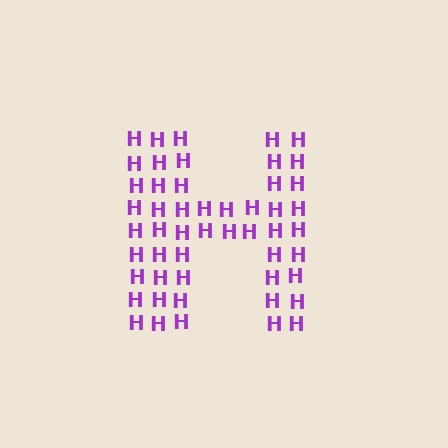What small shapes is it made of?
It is made of small letter H's.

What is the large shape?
The large shape is the letter H.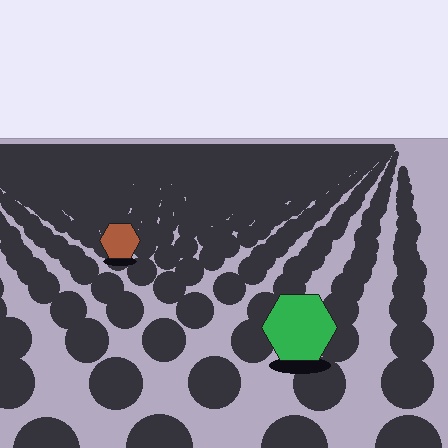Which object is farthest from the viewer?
The brown hexagon is farthest from the viewer. It appears smaller and the ground texture around it is denser.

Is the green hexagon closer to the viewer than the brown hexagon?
Yes. The green hexagon is closer — you can tell from the texture gradient: the ground texture is coarser near it.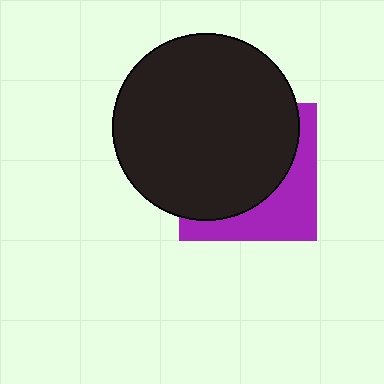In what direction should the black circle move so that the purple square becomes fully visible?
The black circle should move toward the upper-left. That is the shortest direction to clear the overlap and leave the purple square fully visible.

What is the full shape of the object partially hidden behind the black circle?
The partially hidden object is a purple square.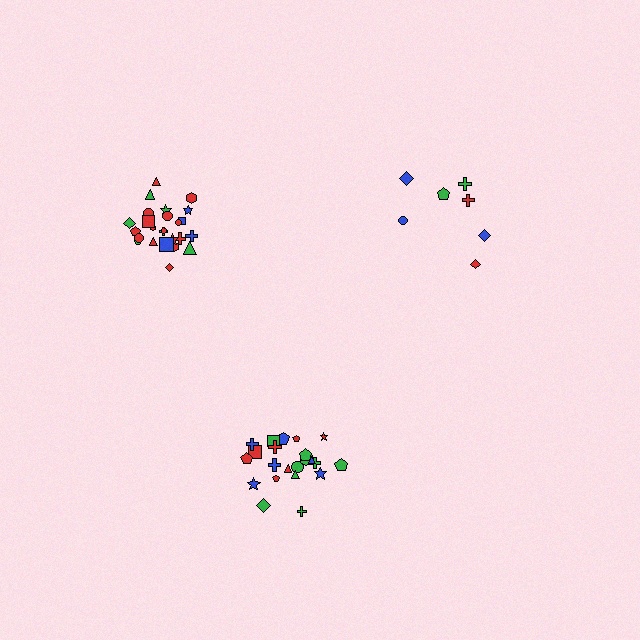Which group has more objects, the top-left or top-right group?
The top-left group.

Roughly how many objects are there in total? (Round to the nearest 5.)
Roughly 55 objects in total.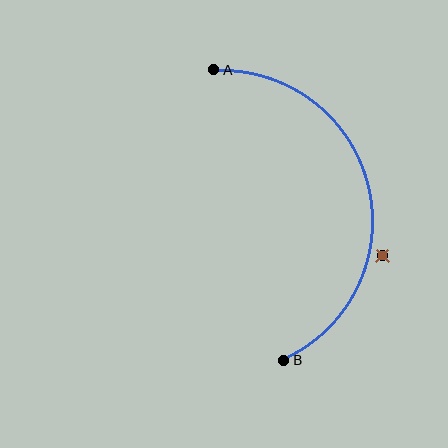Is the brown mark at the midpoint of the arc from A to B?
No — the brown mark does not lie on the arc at all. It sits slightly outside the curve.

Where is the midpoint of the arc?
The arc midpoint is the point on the curve farthest from the straight line joining A and B. It sits to the right of that line.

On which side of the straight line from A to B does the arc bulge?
The arc bulges to the right of the straight line connecting A and B.